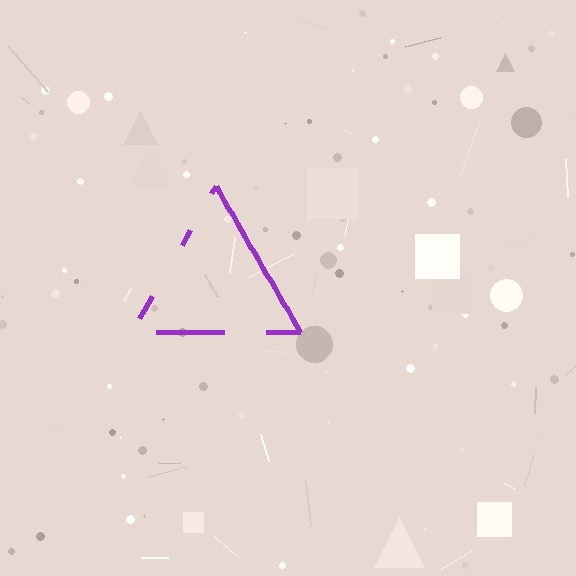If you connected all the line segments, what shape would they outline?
They would outline a triangle.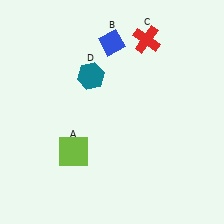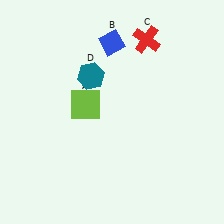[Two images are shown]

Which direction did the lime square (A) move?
The lime square (A) moved up.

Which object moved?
The lime square (A) moved up.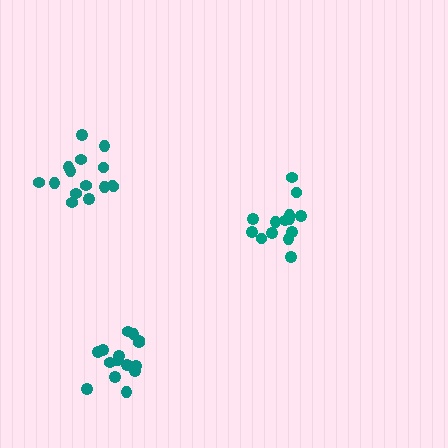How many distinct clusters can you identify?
There are 3 distinct clusters.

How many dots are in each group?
Group 1: 15 dots, Group 2: 15 dots, Group 3: 15 dots (45 total).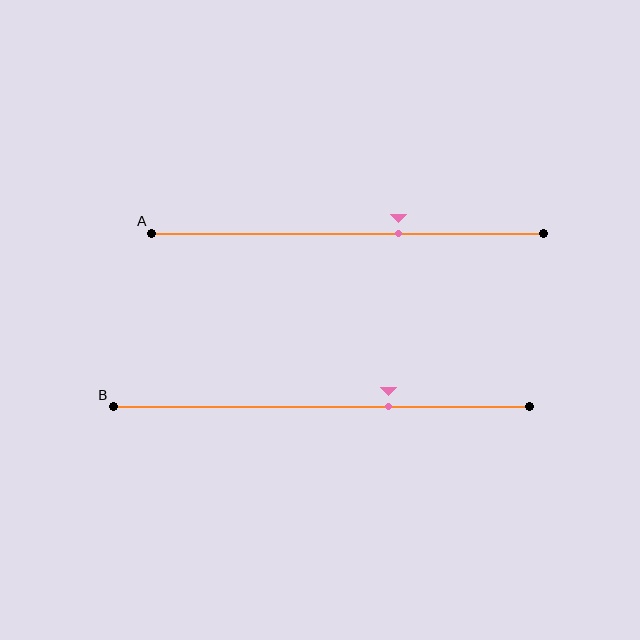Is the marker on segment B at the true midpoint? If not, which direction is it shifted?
No, the marker on segment B is shifted to the right by about 16% of the segment length.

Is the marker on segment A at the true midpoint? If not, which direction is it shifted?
No, the marker on segment A is shifted to the right by about 13% of the segment length.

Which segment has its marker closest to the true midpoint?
Segment A has its marker closest to the true midpoint.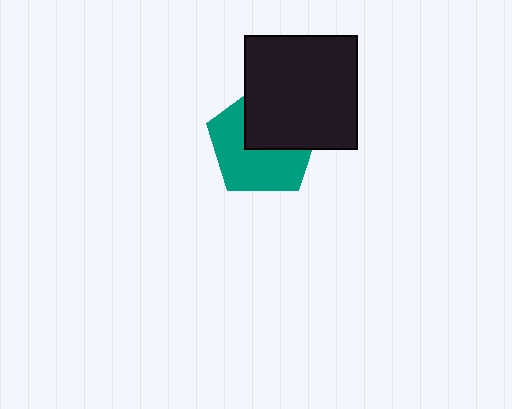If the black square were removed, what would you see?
You would see the complete teal pentagon.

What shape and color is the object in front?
The object in front is a black square.